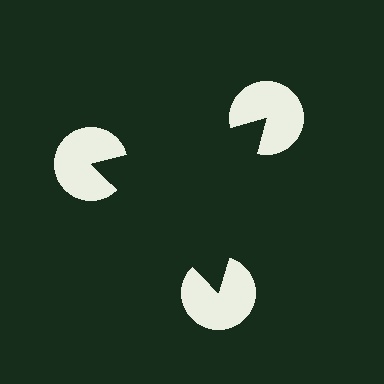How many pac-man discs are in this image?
There are 3 — one at each vertex of the illusory triangle.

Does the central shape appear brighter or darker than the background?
It typically appears slightly darker than the background, even though no actual brightness change is drawn.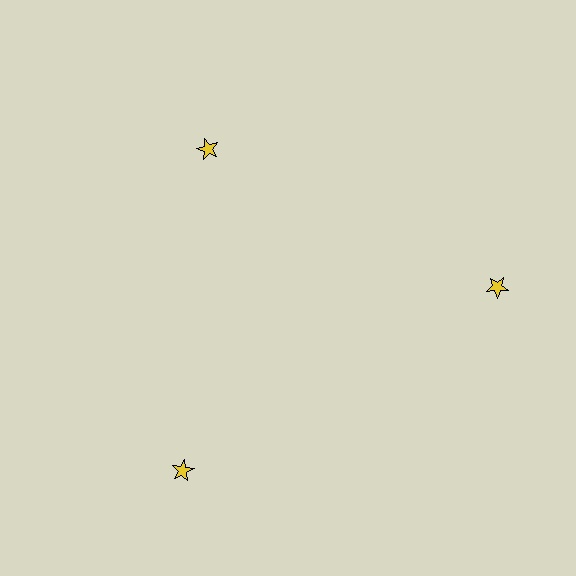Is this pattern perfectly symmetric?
No. The 3 yellow stars are arranged in a ring, but one element near the 11 o'clock position is pulled inward toward the center, breaking the 3-fold rotational symmetry.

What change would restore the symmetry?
The symmetry would be restored by moving it outward, back onto the ring so that all 3 stars sit at equal angles and equal distance from the center.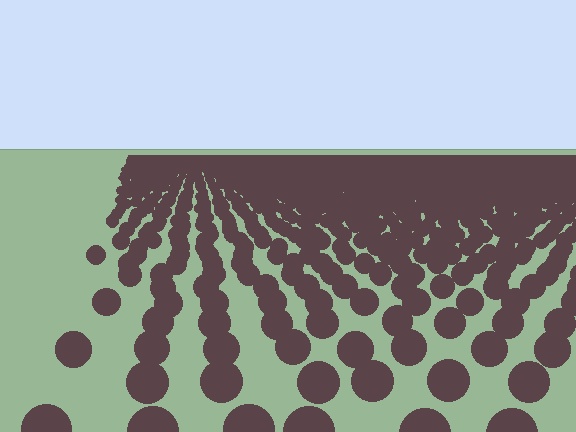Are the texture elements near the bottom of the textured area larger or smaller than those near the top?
Larger. Near the bottom, elements are closer to the viewer and appear at a bigger on-screen size.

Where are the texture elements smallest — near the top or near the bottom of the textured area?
Near the top.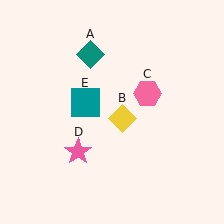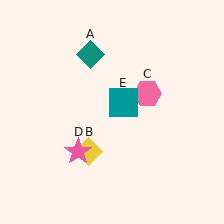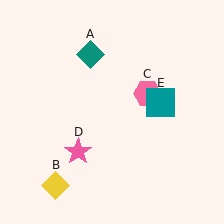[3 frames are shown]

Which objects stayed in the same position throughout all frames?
Teal diamond (object A) and pink hexagon (object C) and pink star (object D) remained stationary.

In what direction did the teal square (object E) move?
The teal square (object E) moved right.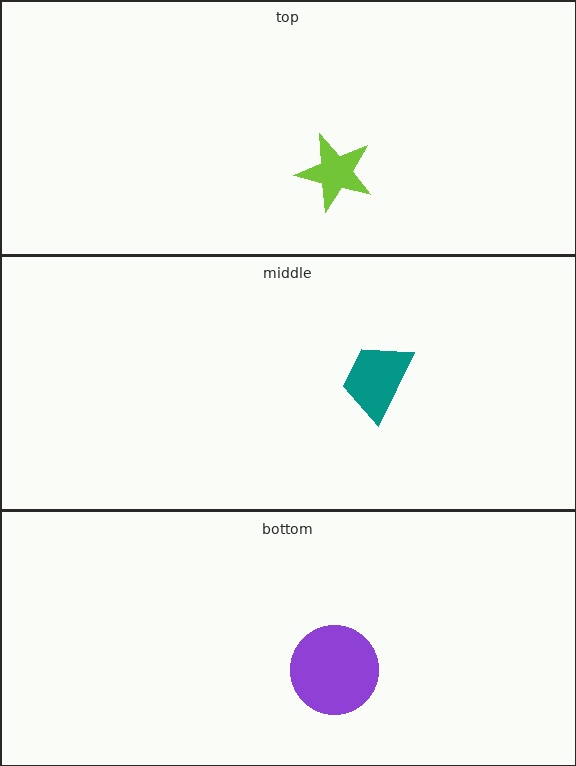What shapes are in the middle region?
The teal trapezoid.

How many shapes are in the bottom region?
1.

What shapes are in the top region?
The lime star.